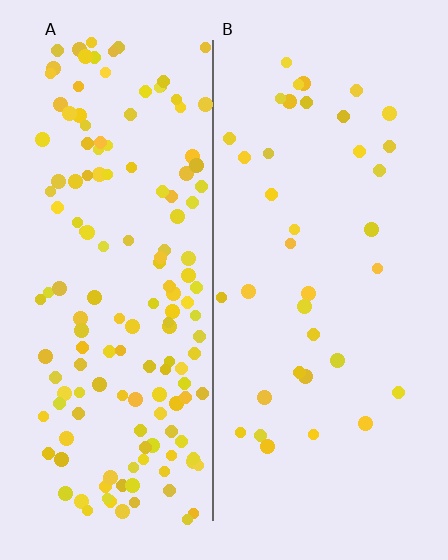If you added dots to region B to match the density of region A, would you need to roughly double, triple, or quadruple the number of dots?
Approximately quadruple.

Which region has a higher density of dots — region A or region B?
A (the left).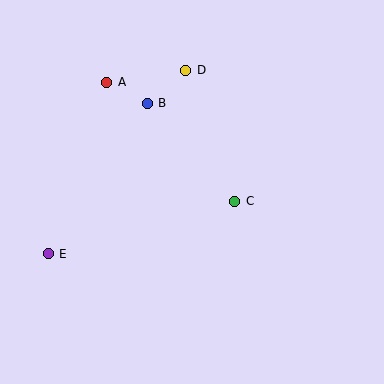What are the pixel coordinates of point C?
Point C is at (235, 201).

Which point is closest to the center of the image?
Point C at (235, 201) is closest to the center.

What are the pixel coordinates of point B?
Point B is at (147, 103).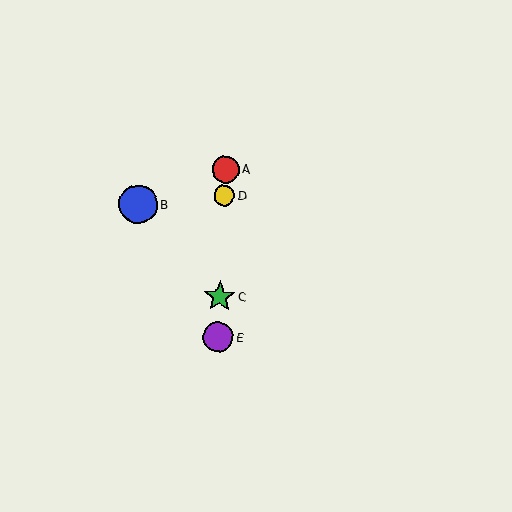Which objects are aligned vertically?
Objects A, C, D, E are aligned vertically.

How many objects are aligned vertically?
4 objects (A, C, D, E) are aligned vertically.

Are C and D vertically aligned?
Yes, both are at x≈220.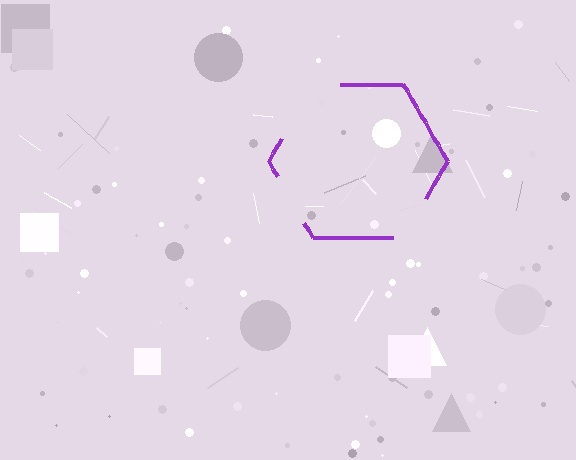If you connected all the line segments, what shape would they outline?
They would outline a hexagon.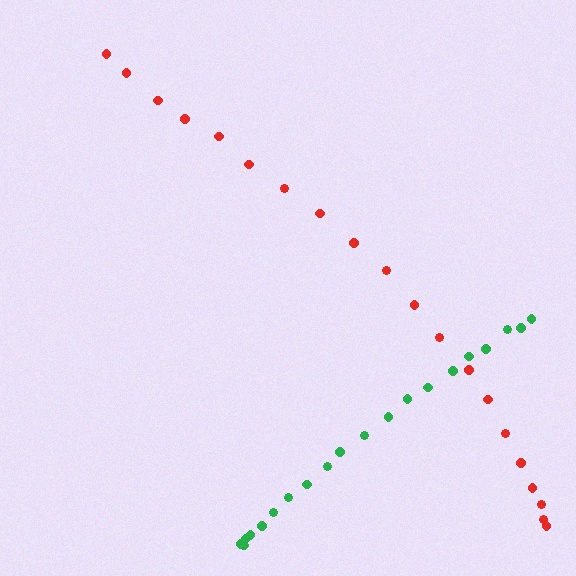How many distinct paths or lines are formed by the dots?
There are 2 distinct paths.